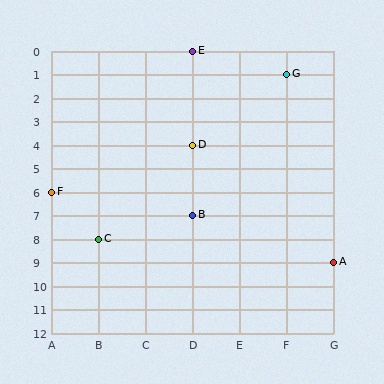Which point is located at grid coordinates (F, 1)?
Point G is at (F, 1).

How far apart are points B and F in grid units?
Points B and F are 3 columns and 1 row apart (about 3.2 grid units diagonally).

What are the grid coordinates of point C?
Point C is at grid coordinates (B, 8).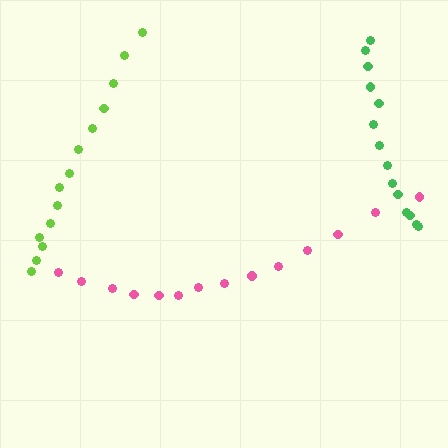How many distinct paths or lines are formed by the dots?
There are 3 distinct paths.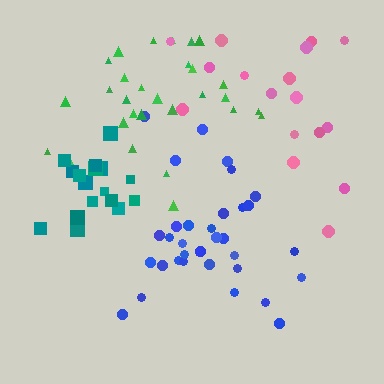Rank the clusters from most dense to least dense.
teal, blue, green, pink.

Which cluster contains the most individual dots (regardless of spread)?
Blue (34).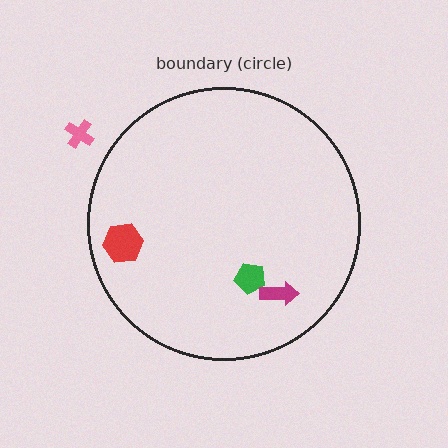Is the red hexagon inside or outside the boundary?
Inside.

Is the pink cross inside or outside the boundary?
Outside.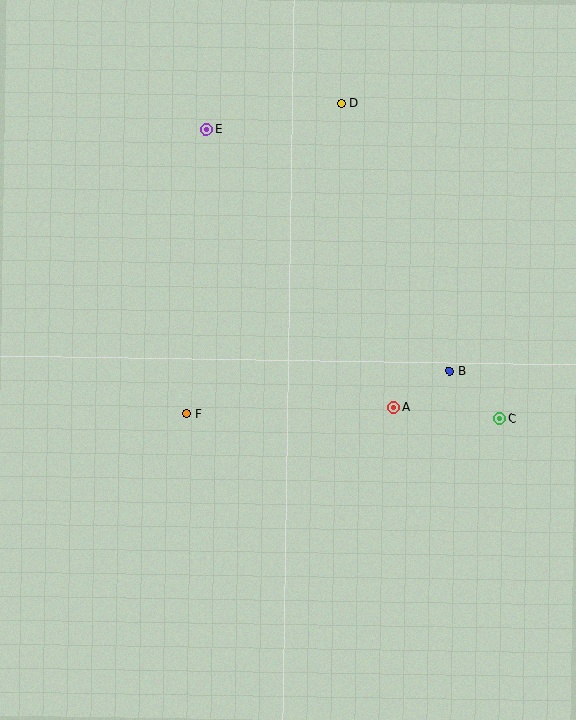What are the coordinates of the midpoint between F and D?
The midpoint between F and D is at (264, 258).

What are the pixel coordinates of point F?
Point F is at (187, 414).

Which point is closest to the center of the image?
Point F at (187, 414) is closest to the center.